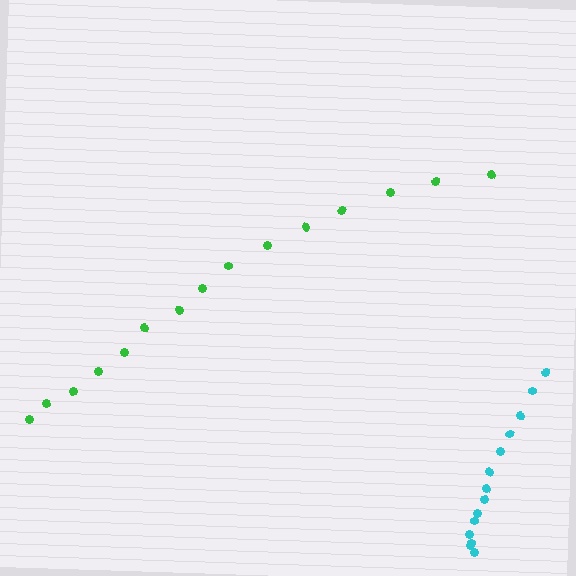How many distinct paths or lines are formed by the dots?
There are 2 distinct paths.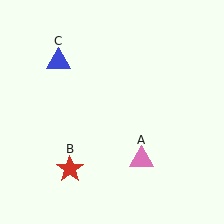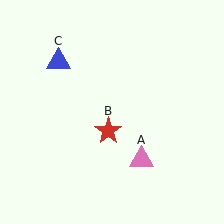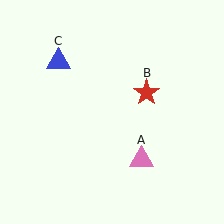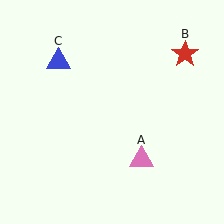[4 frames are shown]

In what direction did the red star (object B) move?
The red star (object B) moved up and to the right.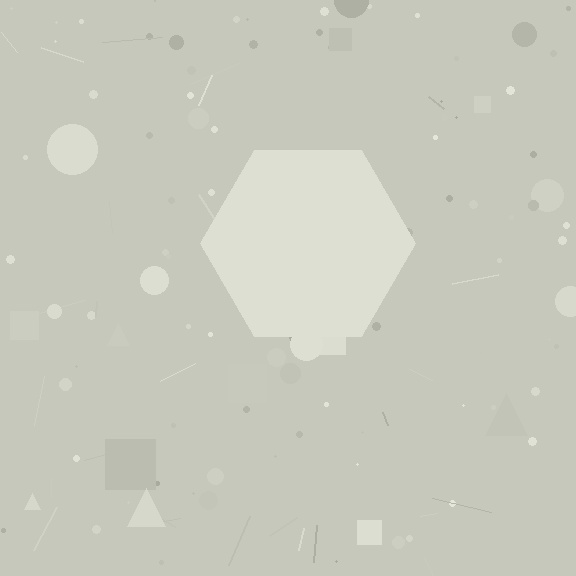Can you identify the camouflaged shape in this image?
The camouflaged shape is a hexagon.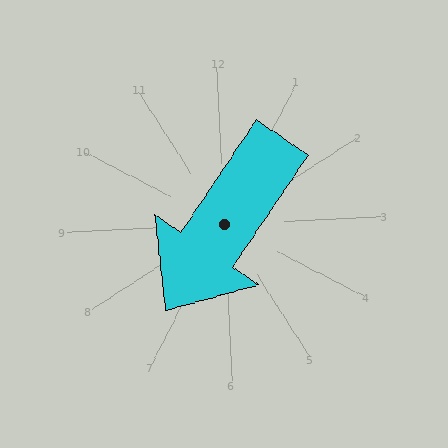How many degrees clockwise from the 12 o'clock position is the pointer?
Approximately 217 degrees.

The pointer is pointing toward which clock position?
Roughly 7 o'clock.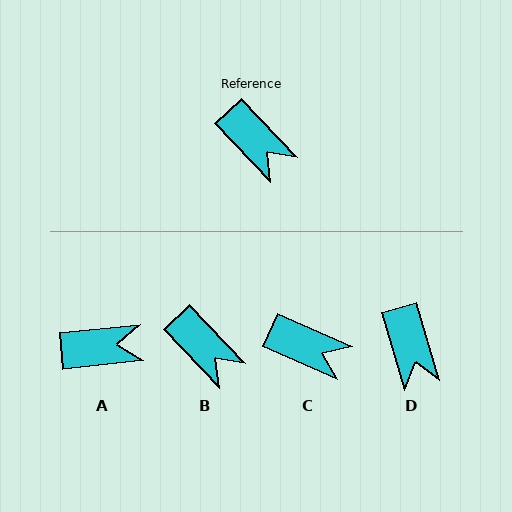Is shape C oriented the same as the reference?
No, it is off by about 22 degrees.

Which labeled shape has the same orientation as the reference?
B.